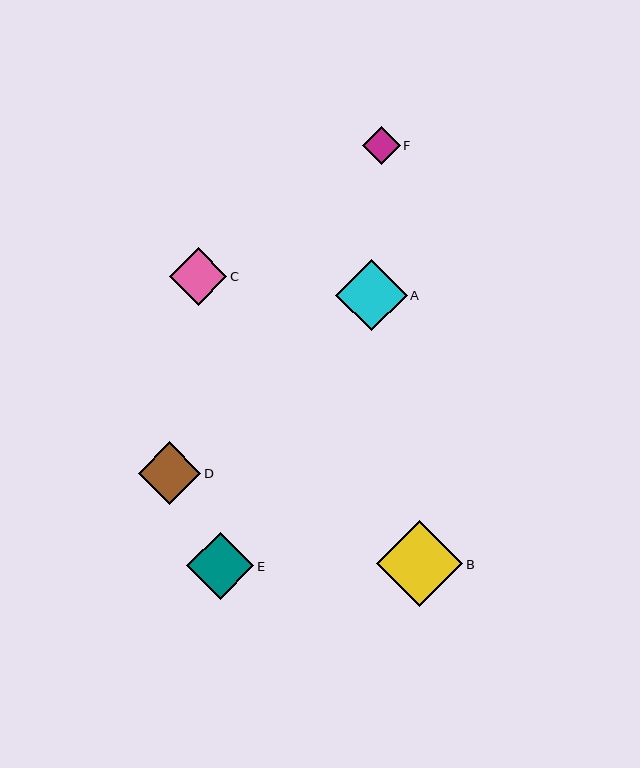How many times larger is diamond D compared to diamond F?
Diamond D is approximately 1.7 times the size of diamond F.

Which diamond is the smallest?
Diamond F is the smallest with a size of approximately 38 pixels.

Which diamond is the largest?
Diamond B is the largest with a size of approximately 86 pixels.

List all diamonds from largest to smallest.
From largest to smallest: B, A, E, D, C, F.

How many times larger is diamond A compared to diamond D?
Diamond A is approximately 1.1 times the size of diamond D.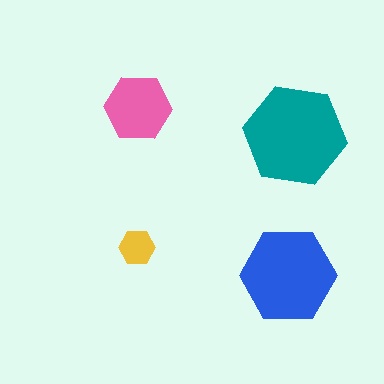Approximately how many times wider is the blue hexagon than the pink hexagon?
About 1.5 times wider.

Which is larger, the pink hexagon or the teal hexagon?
The teal one.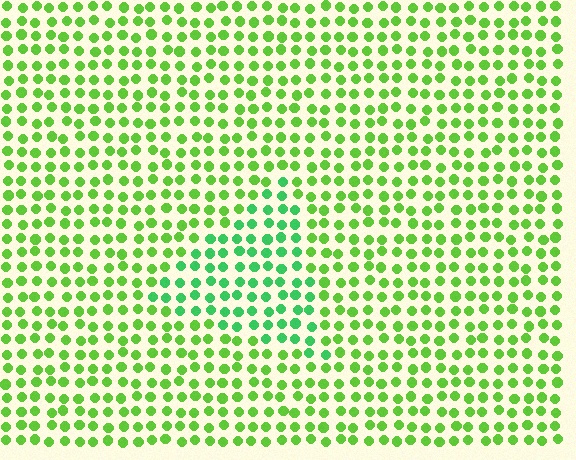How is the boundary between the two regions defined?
The boundary is defined purely by a slight shift in hue (about 32 degrees). Spacing, size, and orientation are identical on both sides.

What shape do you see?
I see a triangle.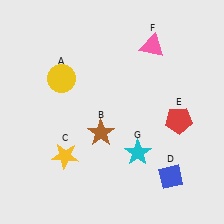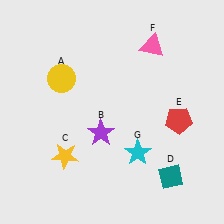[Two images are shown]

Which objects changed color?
B changed from brown to purple. D changed from blue to teal.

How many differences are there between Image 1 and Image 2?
There are 2 differences between the two images.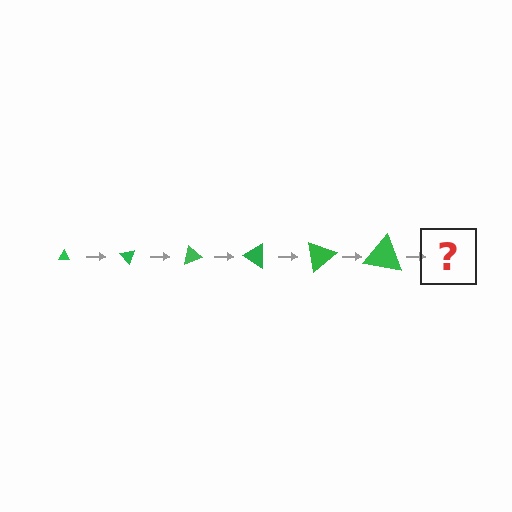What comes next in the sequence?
The next element should be a triangle, larger than the previous one and rotated 300 degrees from the start.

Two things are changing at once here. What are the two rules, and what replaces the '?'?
The two rules are that the triangle grows larger each step and it rotates 50 degrees each step. The '?' should be a triangle, larger than the previous one and rotated 300 degrees from the start.